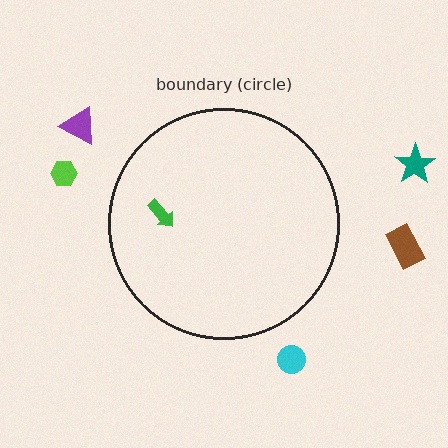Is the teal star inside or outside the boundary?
Outside.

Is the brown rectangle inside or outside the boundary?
Outside.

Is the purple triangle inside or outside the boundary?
Outside.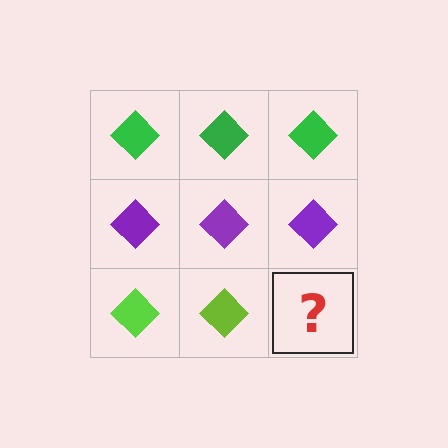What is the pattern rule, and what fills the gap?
The rule is that each row has a consistent color. The gap should be filled with a lime diamond.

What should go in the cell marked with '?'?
The missing cell should contain a lime diamond.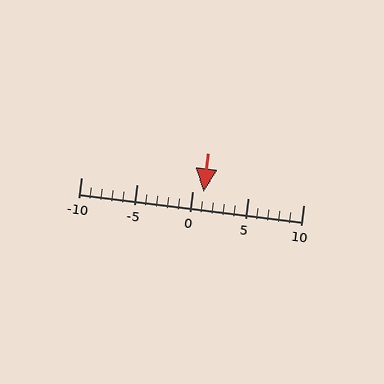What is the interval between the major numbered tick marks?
The major tick marks are spaced 5 units apart.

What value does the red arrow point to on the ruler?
The red arrow points to approximately 1.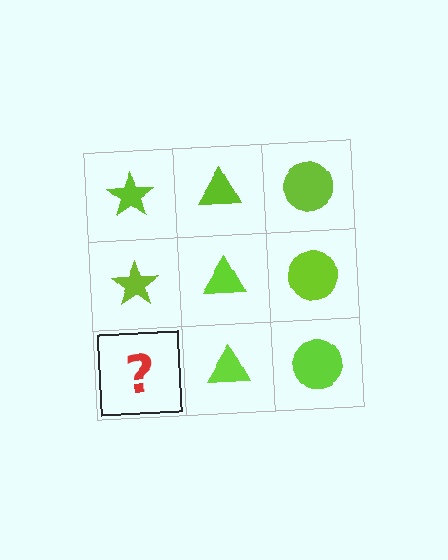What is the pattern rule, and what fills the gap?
The rule is that each column has a consistent shape. The gap should be filled with a lime star.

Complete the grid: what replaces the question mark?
The question mark should be replaced with a lime star.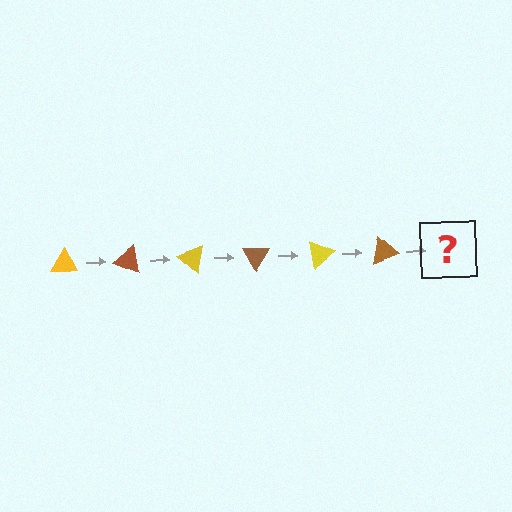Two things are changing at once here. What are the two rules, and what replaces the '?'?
The two rules are that it rotates 20 degrees each step and the color cycles through yellow and brown. The '?' should be a yellow triangle, rotated 120 degrees from the start.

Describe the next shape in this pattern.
It should be a yellow triangle, rotated 120 degrees from the start.